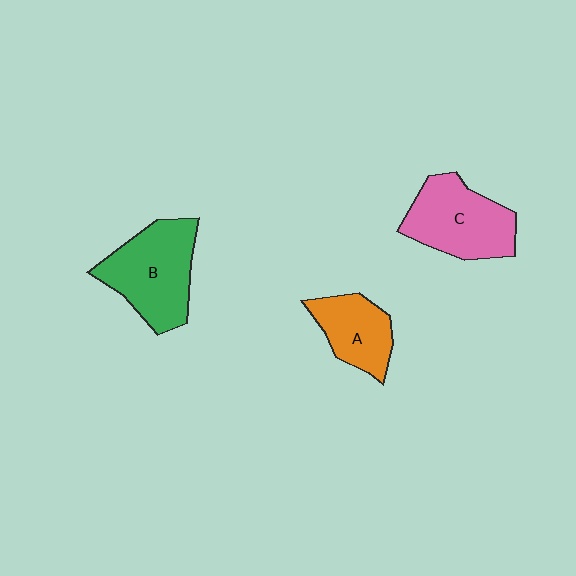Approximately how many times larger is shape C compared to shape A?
Approximately 1.5 times.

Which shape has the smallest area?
Shape A (orange).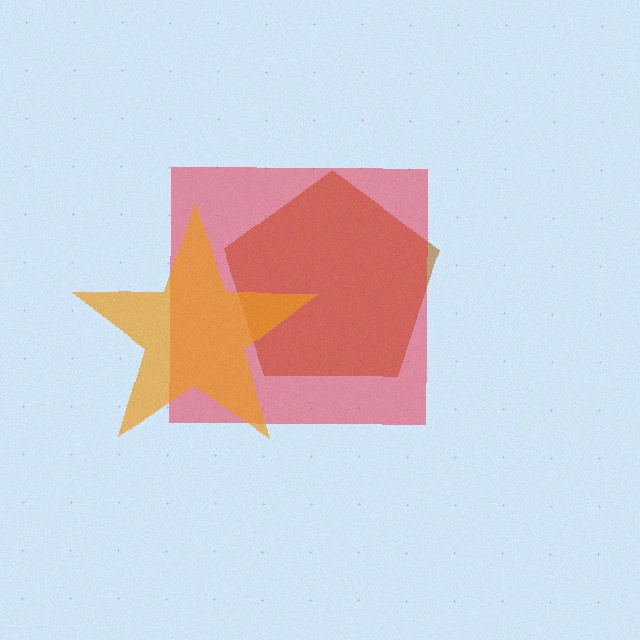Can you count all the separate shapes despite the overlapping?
Yes, there are 3 separate shapes.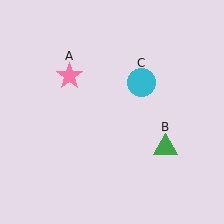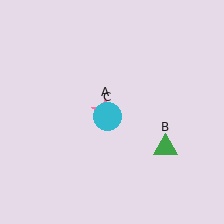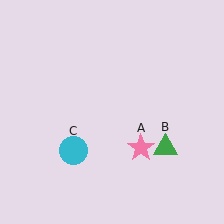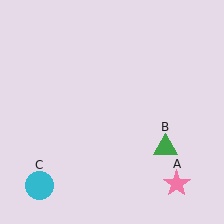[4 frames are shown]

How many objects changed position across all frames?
2 objects changed position: pink star (object A), cyan circle (object C).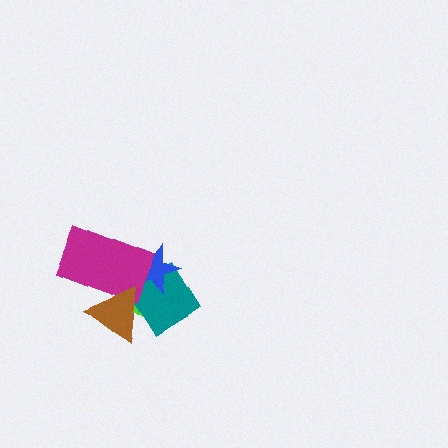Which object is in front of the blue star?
The magenta rectangle is in front of the blue star.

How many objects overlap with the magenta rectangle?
4 objects overlap with the magenta rectangle.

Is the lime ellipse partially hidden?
Yes, it is partially covered by another shape.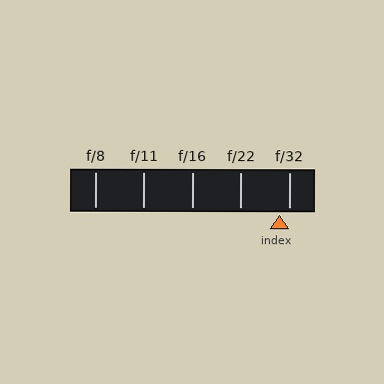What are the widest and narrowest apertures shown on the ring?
The widest aperture shown is f/8 and the narrowest is f/32.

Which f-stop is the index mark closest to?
The index mark is closest to f/32.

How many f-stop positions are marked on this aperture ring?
There are 5 f-stop positions marked.